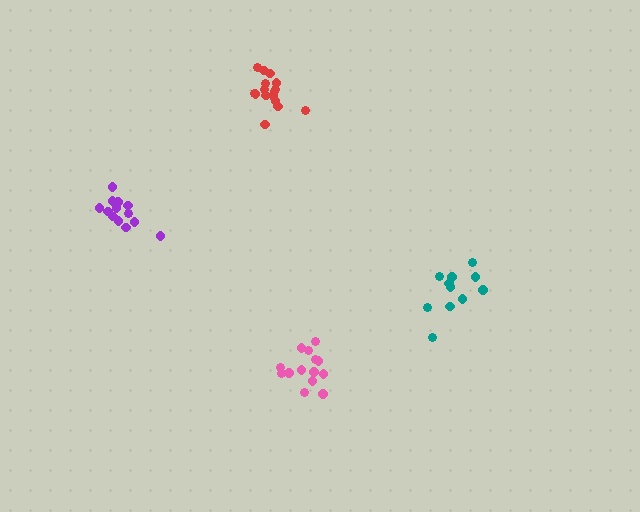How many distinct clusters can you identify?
There are 4 distinct clusters.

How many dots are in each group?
Group 1: 14 dots, Group 2: 11 dots, Group 3: 13 dots, Group 4: 16 dots (54 total).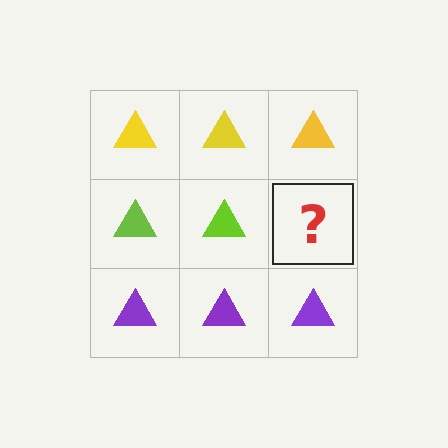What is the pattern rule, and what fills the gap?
The rule is that each row has a consistent color. The gap should be filled with a lime triangle.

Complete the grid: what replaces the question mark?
The question mark should be replaced with a lime triangle.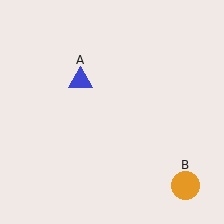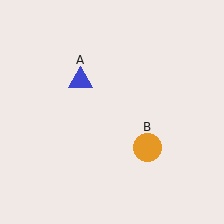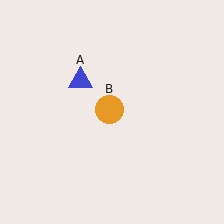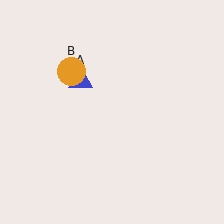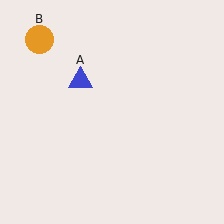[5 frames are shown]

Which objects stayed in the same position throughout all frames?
Blue triangle (object A) remained stationary.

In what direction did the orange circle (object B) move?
The orange circle (object B) moved up and to the left.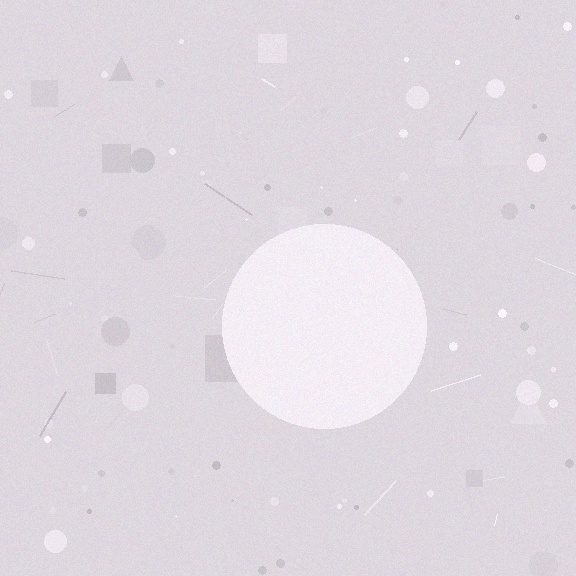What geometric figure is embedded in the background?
A circle is embedded in the background.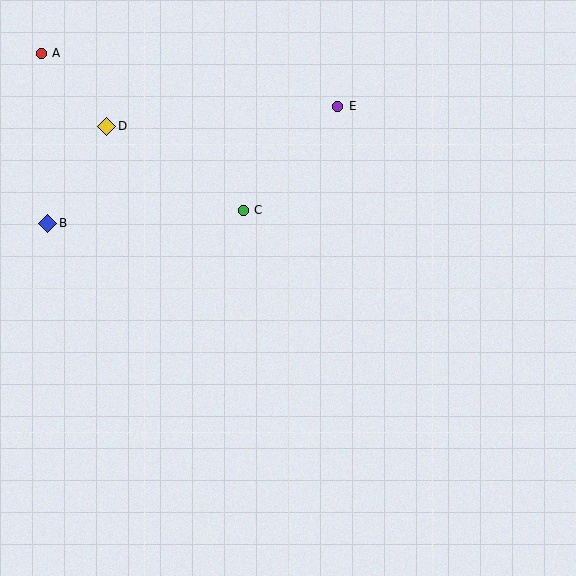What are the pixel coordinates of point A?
Point A is at (41, 53).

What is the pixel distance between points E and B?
The distance between E and B is 313 pixels.